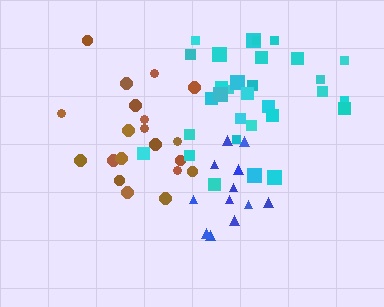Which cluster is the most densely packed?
Brown.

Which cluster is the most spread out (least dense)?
Cyan.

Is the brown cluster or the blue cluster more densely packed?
Brown.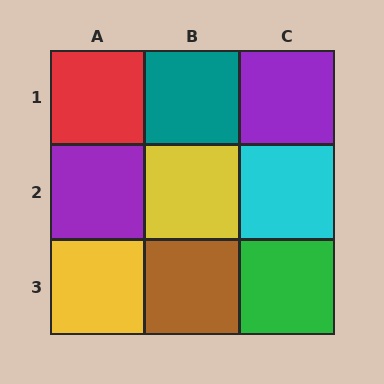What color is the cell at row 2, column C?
Cyan.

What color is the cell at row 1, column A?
Red.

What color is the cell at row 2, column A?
Purple.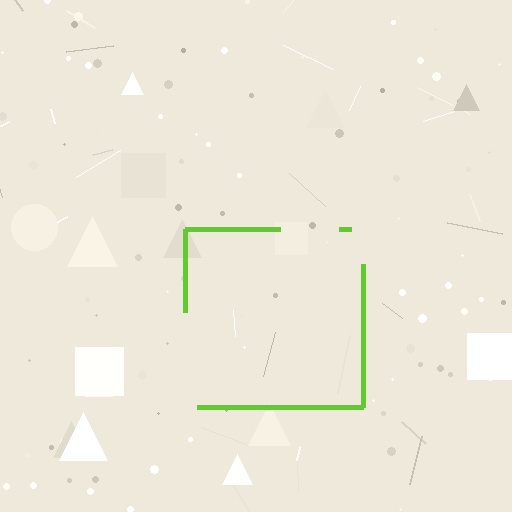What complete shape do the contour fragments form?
The contour fragments form a square.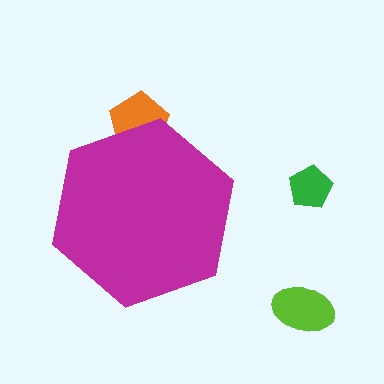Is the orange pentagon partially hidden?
Yes, the orange pentagon is partially hidden behind the magenta hexagon.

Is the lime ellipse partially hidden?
No, the lime ellipse is fully visible.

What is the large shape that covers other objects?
A magenta hexagon.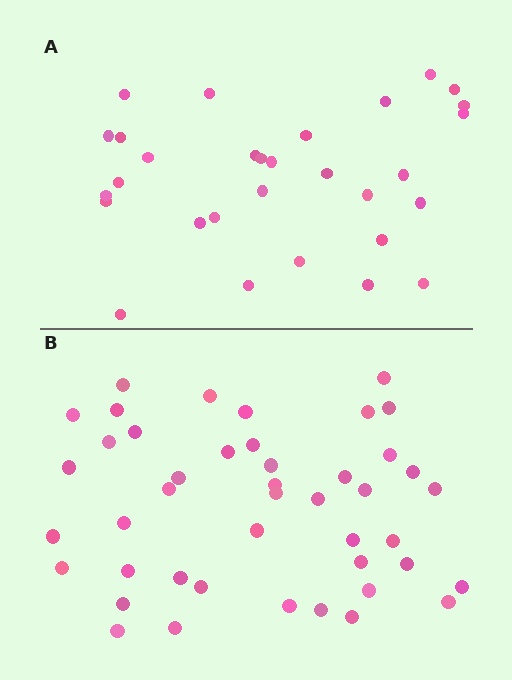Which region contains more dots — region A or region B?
Region B (the bottom region) has more dots.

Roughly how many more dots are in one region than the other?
Region B has approximately 15 more dots than region A.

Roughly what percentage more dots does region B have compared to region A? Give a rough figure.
About 45% more.